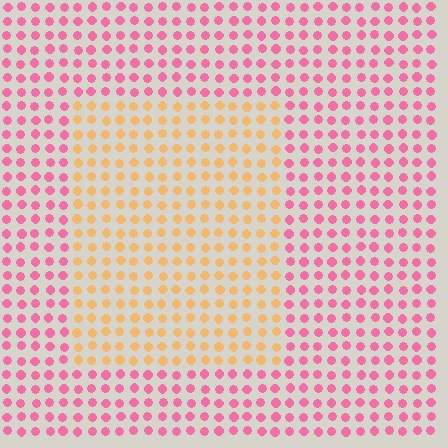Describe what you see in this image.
The image is filled with small pink elements in a uniform arrangement. A rectangle-shaped region is visible where the elements are tinted to a slightly different hue, forming a subtle color boundary.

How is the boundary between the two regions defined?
The boundary is defined purely by a slight shift in hue (about 59 degrees). Spacing, size, and orientation are identical on both sides.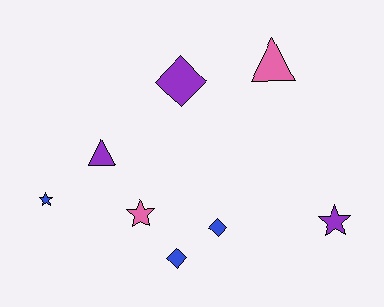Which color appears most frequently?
Purple, with 3 objects.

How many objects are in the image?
There are 8 objects.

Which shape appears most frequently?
Star, with 3 objects.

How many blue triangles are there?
There are no blue triangles.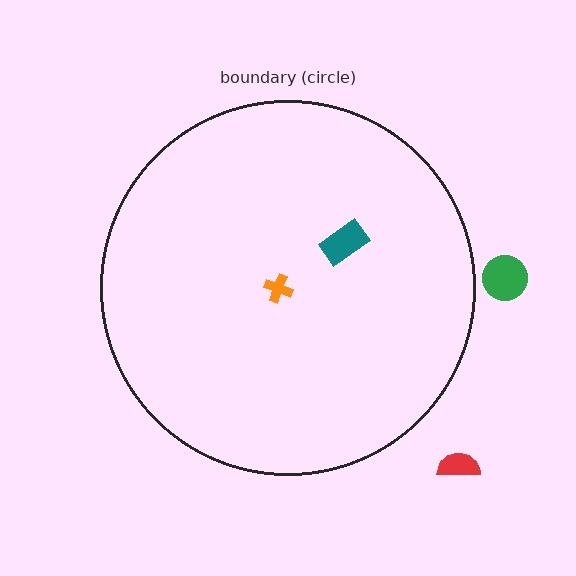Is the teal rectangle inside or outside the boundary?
Inside.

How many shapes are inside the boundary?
2 inside, 2 outside.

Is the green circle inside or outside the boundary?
Outside.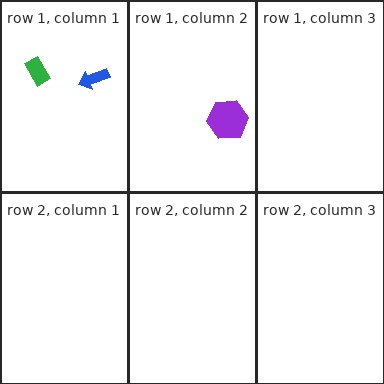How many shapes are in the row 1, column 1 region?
2.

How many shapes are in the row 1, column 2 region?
1.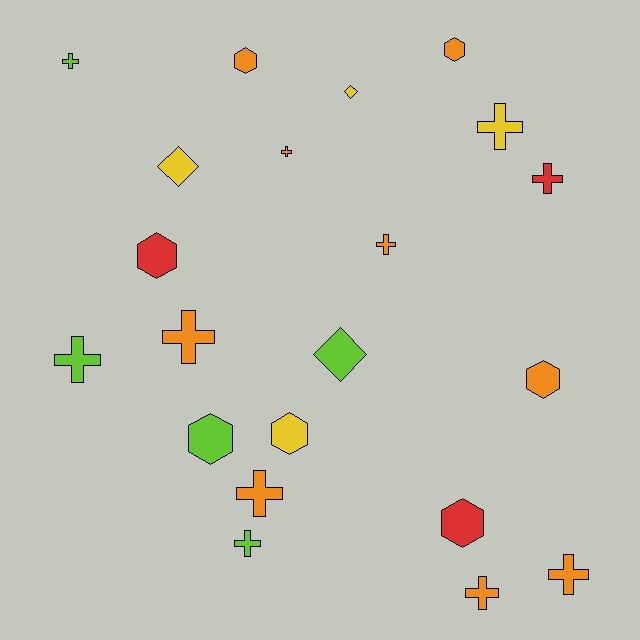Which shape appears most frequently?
Cross, with 11 objects.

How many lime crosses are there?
There are 3 lime crosses.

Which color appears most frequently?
Orange, with 9 objects.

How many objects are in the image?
There are 21 objects.